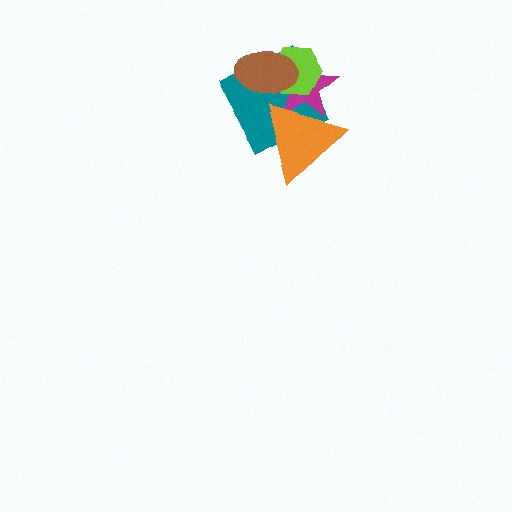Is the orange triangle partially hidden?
No, no other shape covers it.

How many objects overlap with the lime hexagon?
3 objects overlap with the lime hexagon.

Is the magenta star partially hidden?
Yes, it is partially covered by another shape.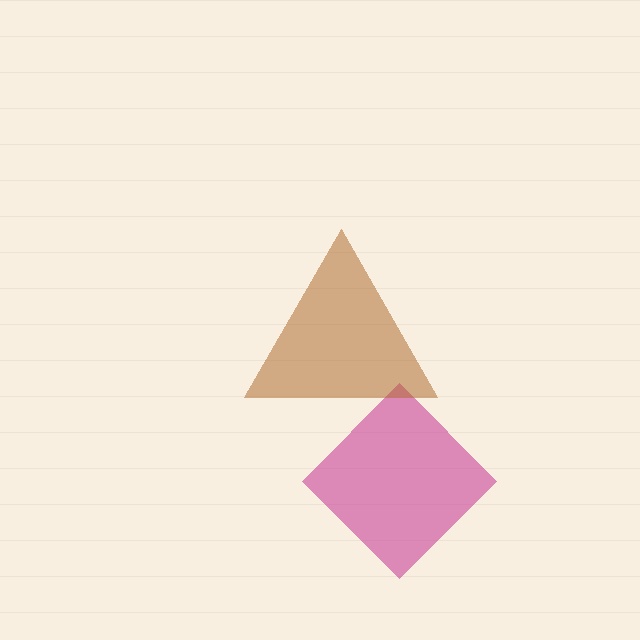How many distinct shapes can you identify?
There are 2 distinct shapes: a magenta diamond, a brown triangle.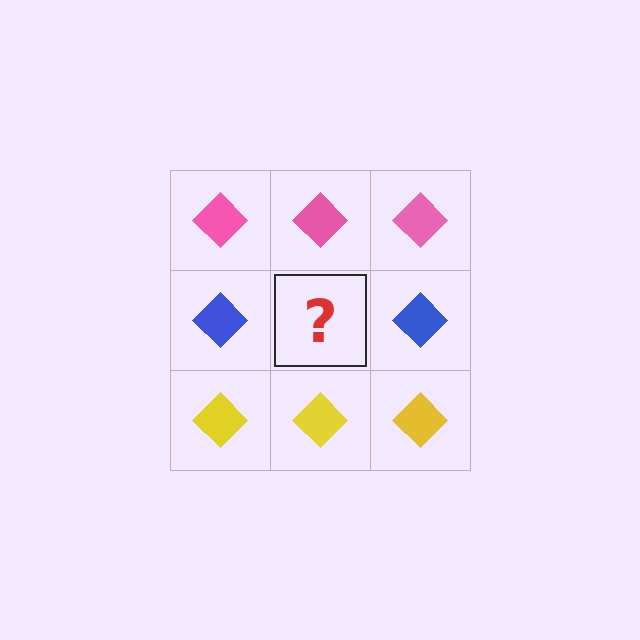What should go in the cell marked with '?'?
The missing cell should contain a blue diamond.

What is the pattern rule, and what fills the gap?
The rule is that each row has a consistent color. The gap should be filled with a blue diamond.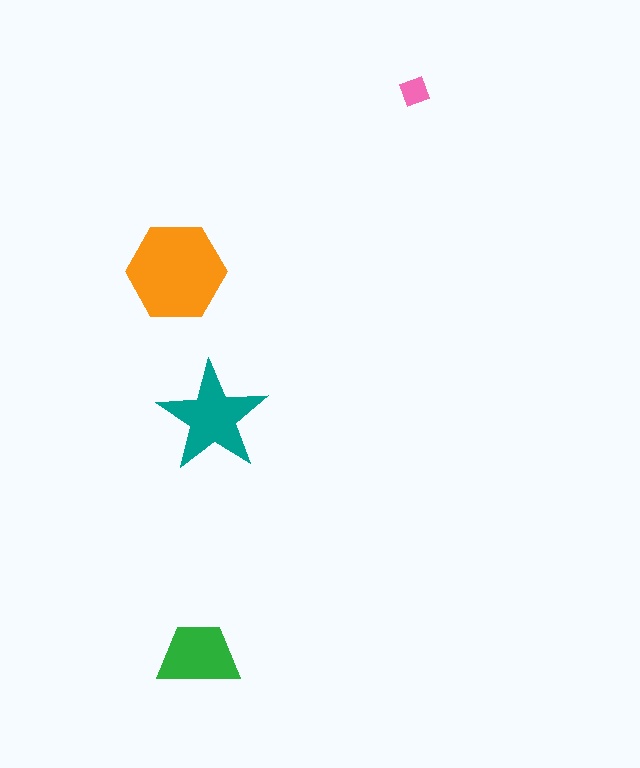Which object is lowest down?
The green trapezoid is bottommost.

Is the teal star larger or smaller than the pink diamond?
Larger.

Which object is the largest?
The orange hexagon.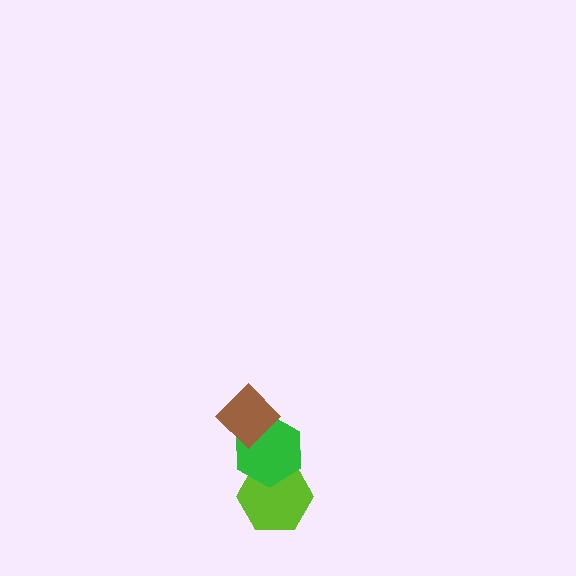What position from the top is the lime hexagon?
The lime hexagon is 3rd from the top.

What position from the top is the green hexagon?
The green hexagon is 2nd from the top.